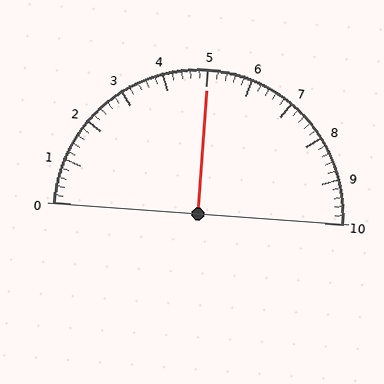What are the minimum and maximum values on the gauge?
The gauge ranges from 0 to 10.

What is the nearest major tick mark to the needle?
The nearest major tick mark is 5.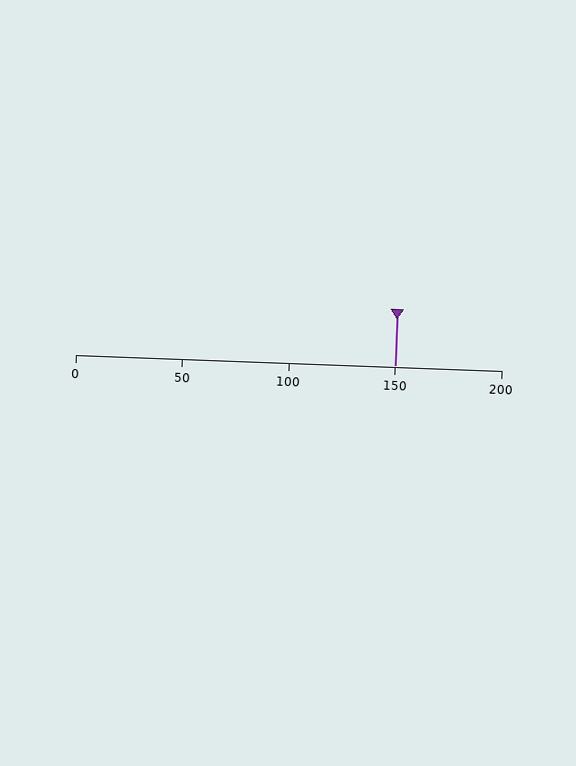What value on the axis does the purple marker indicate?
The marker indicates approximately 150.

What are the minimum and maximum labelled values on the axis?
The axis runs from 0 to 200.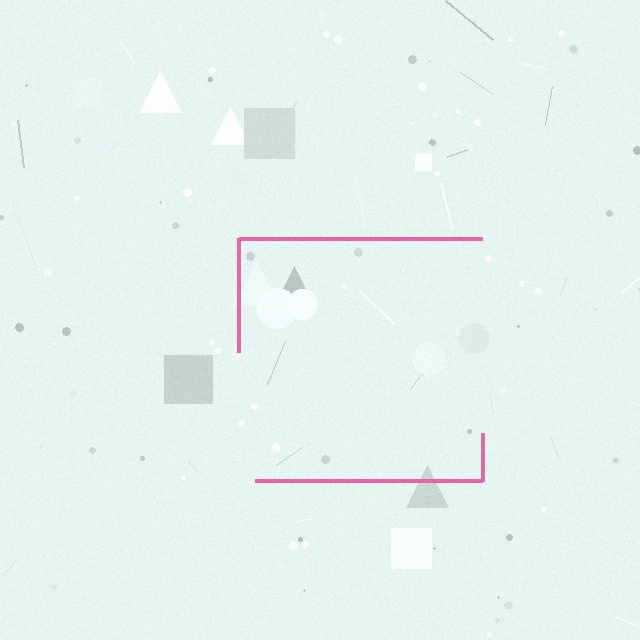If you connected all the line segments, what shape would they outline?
They would outline a square.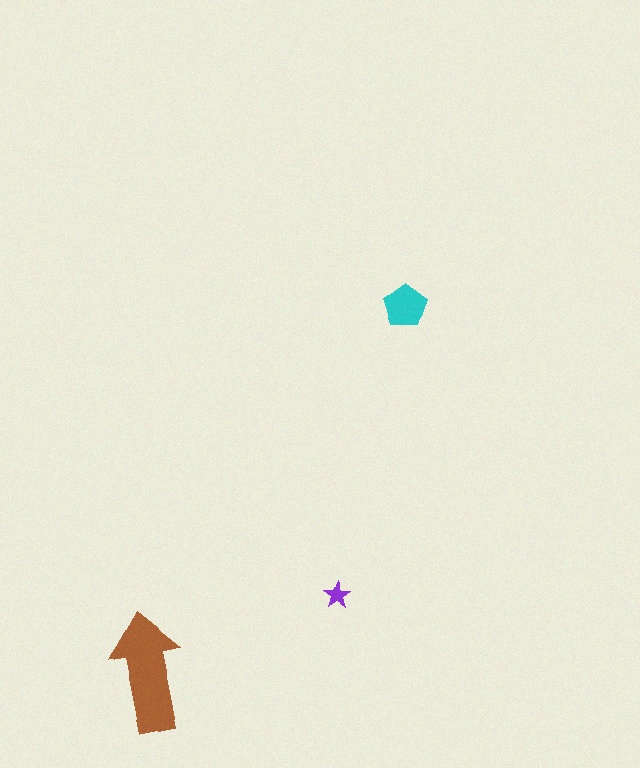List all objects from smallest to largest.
The purple star, the cyan pentagon, the brown arrow.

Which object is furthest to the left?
The brown arrow is leftmost.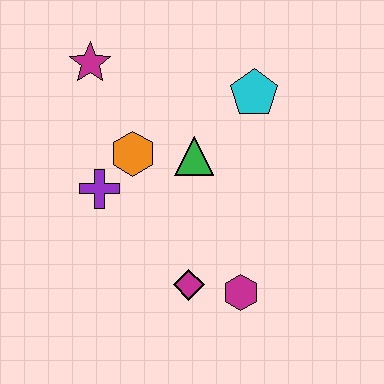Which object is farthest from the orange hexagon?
The magenta hexagon is farthest from the orange hexagon.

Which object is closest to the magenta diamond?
The magenta hexagon is closest to the magenta diamond.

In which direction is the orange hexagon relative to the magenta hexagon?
The orange hexagon is above the magenta hexagon.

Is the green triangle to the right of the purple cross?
Yes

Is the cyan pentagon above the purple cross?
Yes